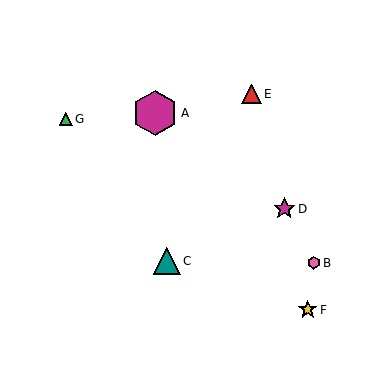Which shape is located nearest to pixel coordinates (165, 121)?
The magenta hexagon (labeled A) at (155, 113) is nearest to that location.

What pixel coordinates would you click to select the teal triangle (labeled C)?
Click at (167, 261) to select the teal triangle C.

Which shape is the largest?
The magenta hexagon (labeled A) is the largest.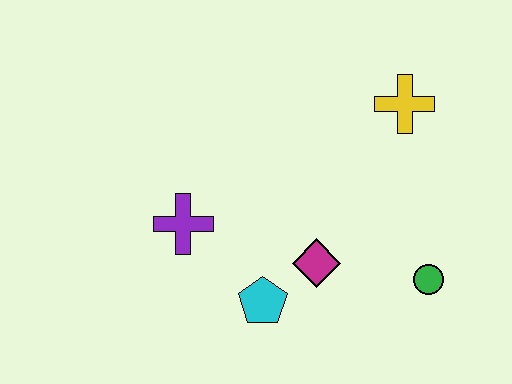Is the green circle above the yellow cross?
No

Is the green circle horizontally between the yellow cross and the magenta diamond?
No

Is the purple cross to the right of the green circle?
No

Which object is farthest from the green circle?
The purple cross is farthest from the green circle.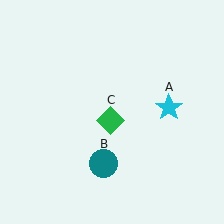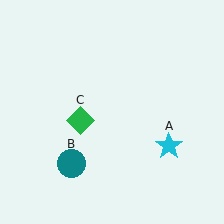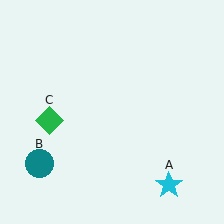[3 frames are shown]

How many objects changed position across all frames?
3 objects changed position: cyan star (object A), teal circle (object B), green diamond (object C).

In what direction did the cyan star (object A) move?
The cyan star (object A) moved down.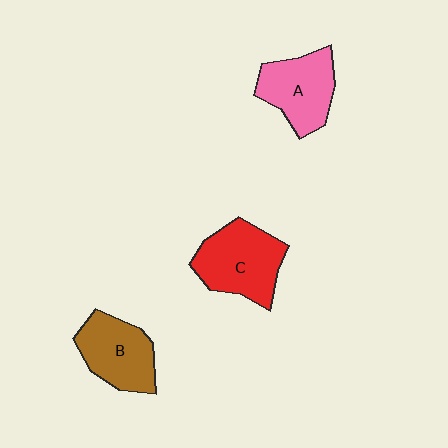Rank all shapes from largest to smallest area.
From largest to smallest: C (red), A (pink), B (brown).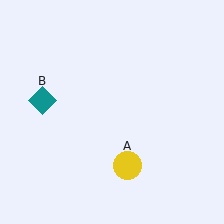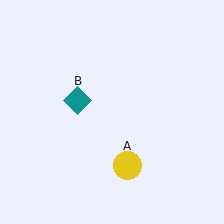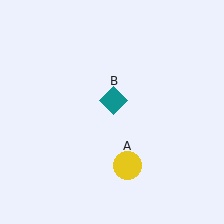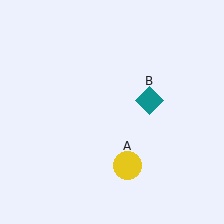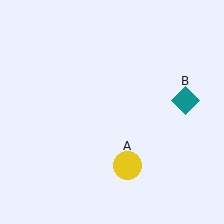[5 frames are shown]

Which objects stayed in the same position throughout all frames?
Yellow circle (object A) remained stationary.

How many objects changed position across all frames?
1 object changed position: teal diamond (object B).